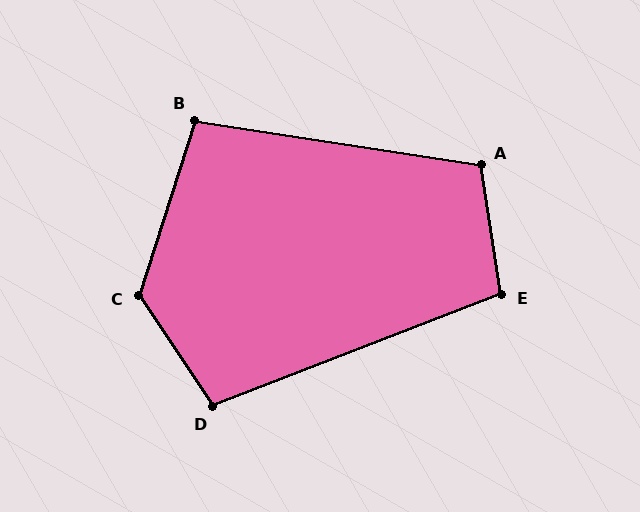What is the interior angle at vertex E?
Approximately 102 degrees (obtuse).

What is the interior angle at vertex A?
Approximately 108 degrees (obtuse).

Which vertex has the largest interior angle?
C, at approximately 129 degrees.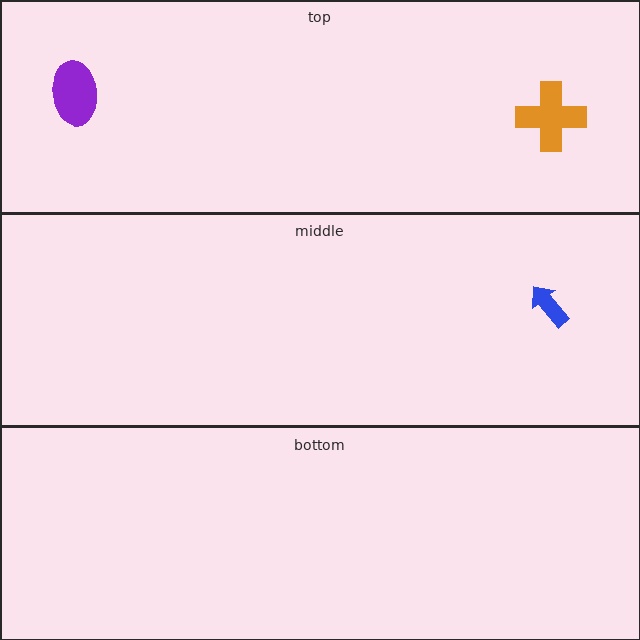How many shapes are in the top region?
2.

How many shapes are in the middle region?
1.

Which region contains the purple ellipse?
The top region.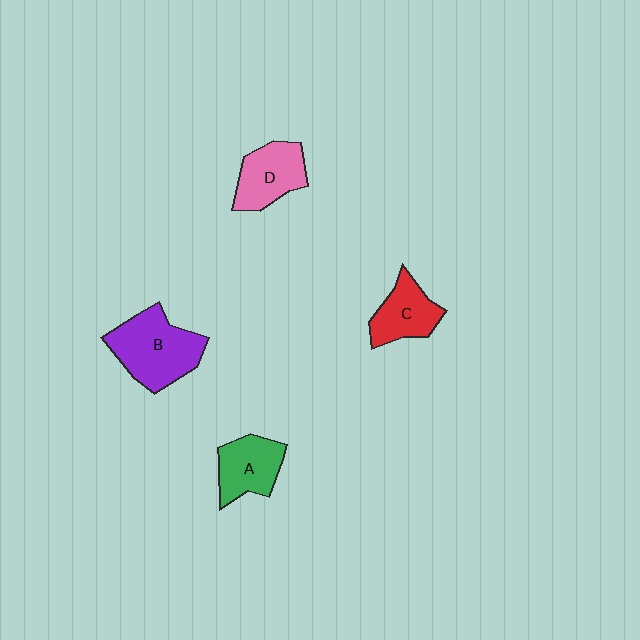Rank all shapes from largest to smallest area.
From largest to smallest: B (purple), D (pink), A (green), C (red).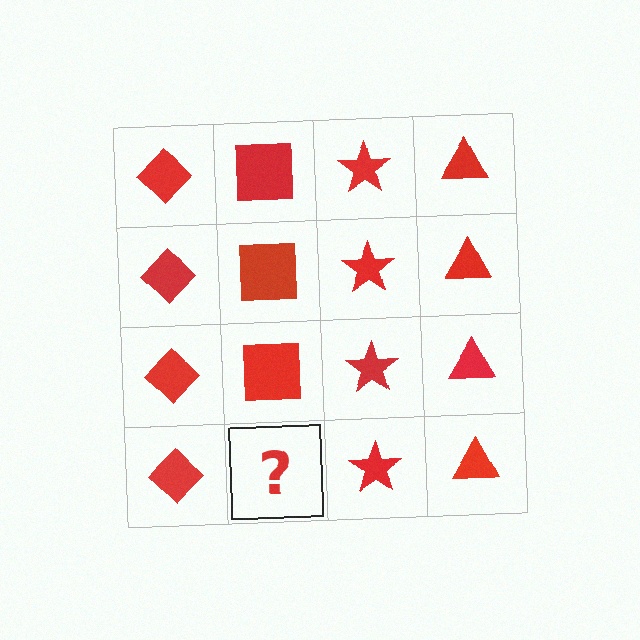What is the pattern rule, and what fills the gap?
The rule is that each column has a consistent shape. The gap should be filled with a red square.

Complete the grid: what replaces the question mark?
The question mark should be replaced with a red square.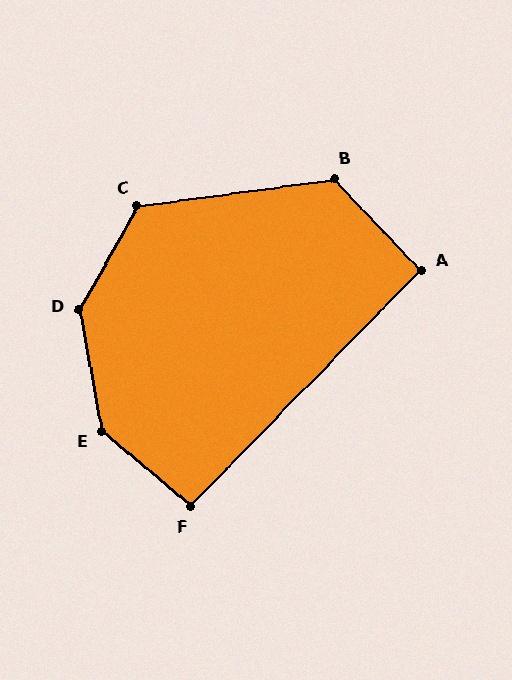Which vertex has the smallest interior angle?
A, at approximately 92 degrees.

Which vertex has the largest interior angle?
E, at approximately 141 degrees.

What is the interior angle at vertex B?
Approximately 126 degrees (obtuse).